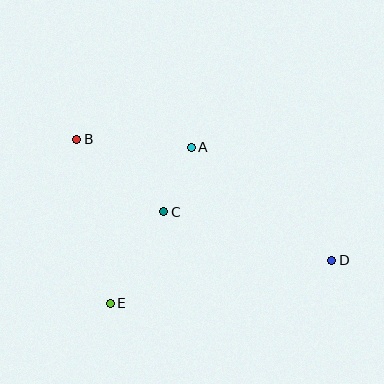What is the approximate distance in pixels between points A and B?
The distance between A and B is approximately 115 pixels.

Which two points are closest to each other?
Points A and C are closest to each other.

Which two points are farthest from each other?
Points B and D are farthest from each other.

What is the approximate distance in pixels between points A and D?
The distance between A and D is approximately 180 pixels.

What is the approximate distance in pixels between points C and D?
The distance between C and D is approximately 175 pixels.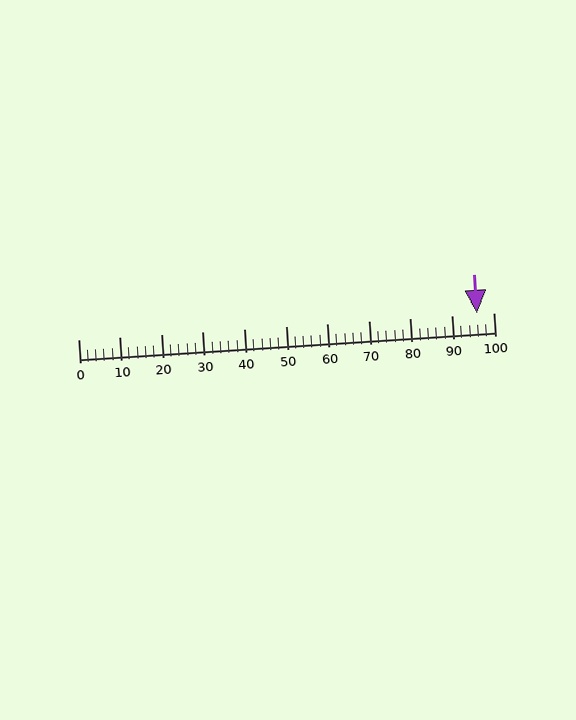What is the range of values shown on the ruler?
The ruler shows values from 0 to 100.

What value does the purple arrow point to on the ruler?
The purple arrow points to approximately 96.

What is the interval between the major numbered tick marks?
The major tick marks are spaced 10 units apart.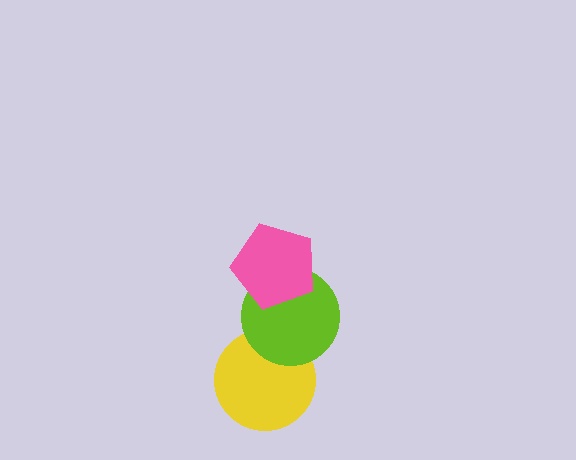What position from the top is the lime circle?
The lime circle is 2nd from the top.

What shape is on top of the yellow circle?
The lime circle is on top of the yellow circle.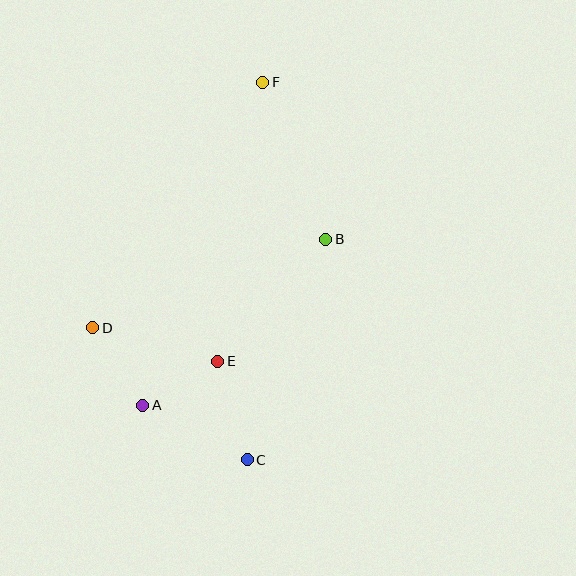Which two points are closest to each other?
Points A and E are closest to each other.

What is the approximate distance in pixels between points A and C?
The distance between A and C is approximately 118 pixels.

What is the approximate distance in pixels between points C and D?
The distance between C and D is approximately 203 pixels.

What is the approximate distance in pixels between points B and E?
The distance between B and E is approximately 163 pixels.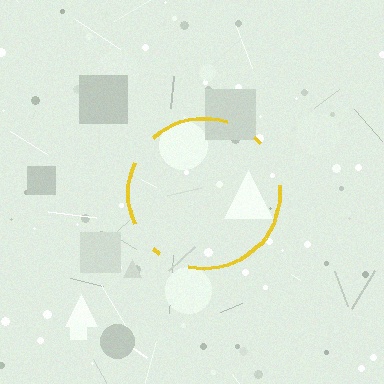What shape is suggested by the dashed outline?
The dashed outline suggests a circle.